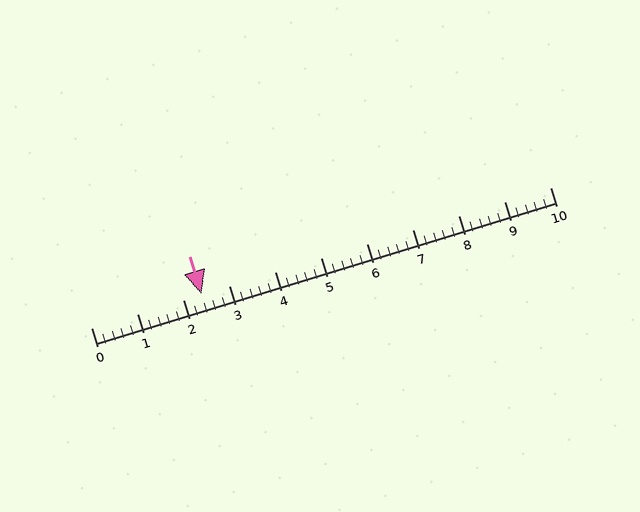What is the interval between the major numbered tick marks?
The major tick marks are spaced 1 units apart.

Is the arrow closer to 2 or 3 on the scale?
The arrow is closer to 2.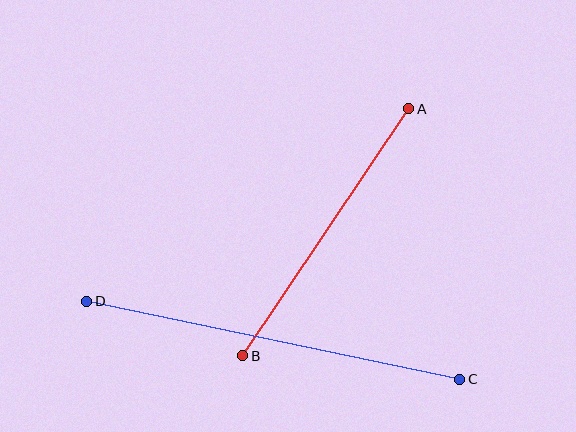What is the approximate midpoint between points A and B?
The midpoint is at approximately (326, 232) pixels.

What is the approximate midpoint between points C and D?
The midpoint is at approximately (273, 340) pixels.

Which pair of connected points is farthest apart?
Points C and D are farthest apart.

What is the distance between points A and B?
The distance is approximately 298 pixels.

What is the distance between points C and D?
The distance is approximately 381 pixels.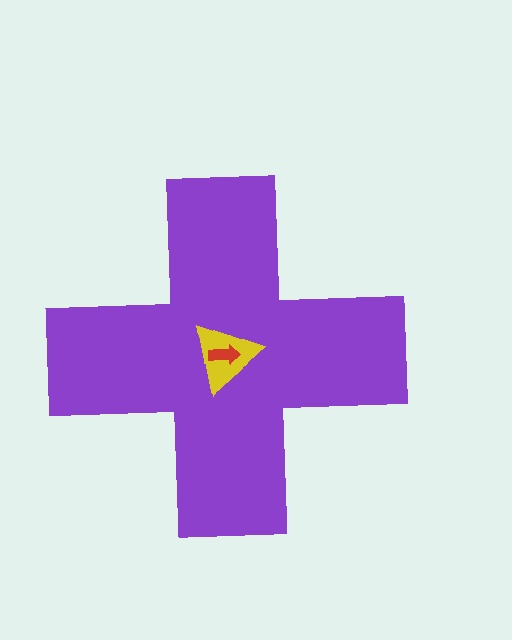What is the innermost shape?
The red arrow.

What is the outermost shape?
The purple cross.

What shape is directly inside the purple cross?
The yellow triangle.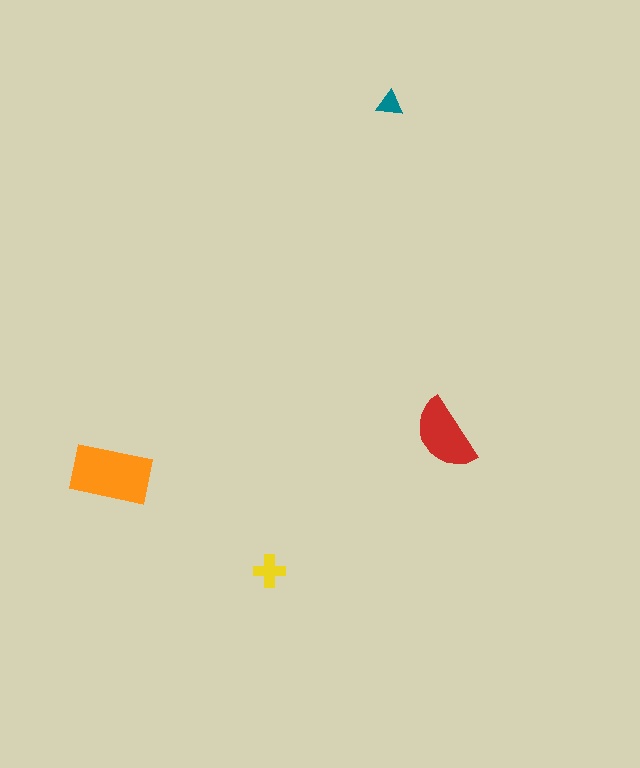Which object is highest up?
The teal triangle is topmost.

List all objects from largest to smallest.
The orange rectangle, the red semicircle, the yellow cross, the teal triangle.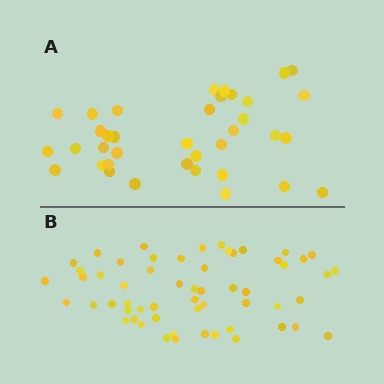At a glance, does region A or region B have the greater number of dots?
Region B (the bottom region) has more dots.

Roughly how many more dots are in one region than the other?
Region B has approximately 20 more dots than region A.